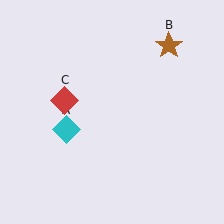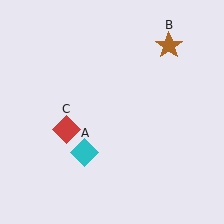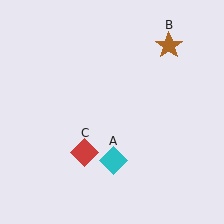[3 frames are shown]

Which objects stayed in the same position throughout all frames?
Brown star (object B) remained stationary.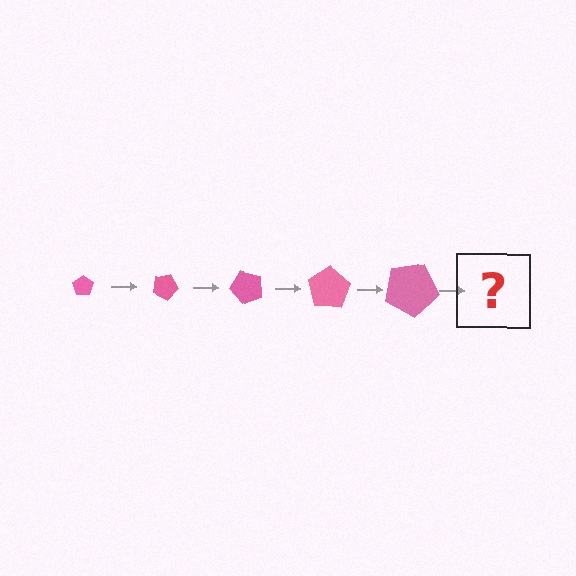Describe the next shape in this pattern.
It should be a pentagon, larger than the previous one and rotated 125 degrees from the start.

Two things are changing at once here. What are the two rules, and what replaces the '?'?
The two rules are that the pentagon grows larger each step and it rotates 25 degrees each step. The '?' should be a pentagon, larger than the previous one and rotated 125 degrees from the start.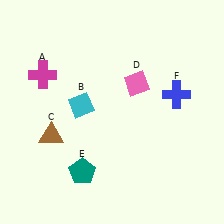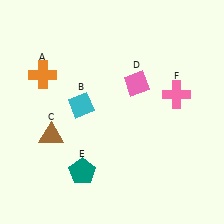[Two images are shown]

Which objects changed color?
A changed from magenta to orange. F changed from blue to pink.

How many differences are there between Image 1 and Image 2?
There are 2 differences between the two images.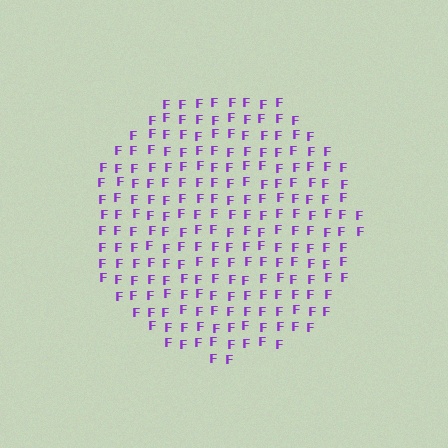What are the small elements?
The small elements are letter F's.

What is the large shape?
The large shape is a circle.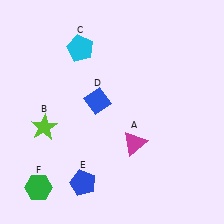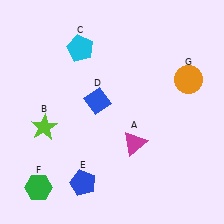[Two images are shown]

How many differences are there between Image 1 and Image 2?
There is 1 difference between the two images.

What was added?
An orange circle (G) was added in Image 2.